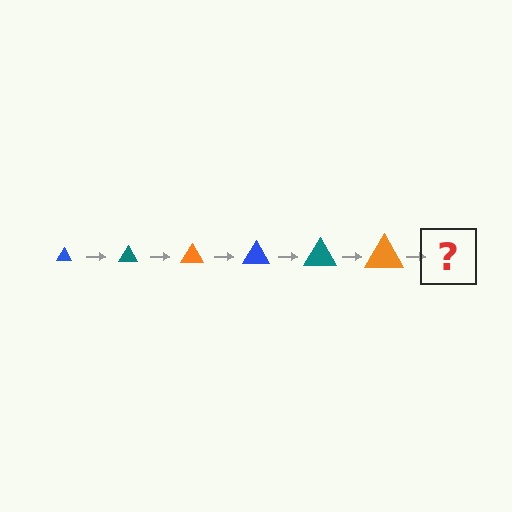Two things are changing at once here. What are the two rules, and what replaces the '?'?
The two rules are that the triangle grows larger each step and the color cycles through blue, teal, and orange. The '?' should be a blue triangle, larger than the previous one.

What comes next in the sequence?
The next element should be a blue triangle, larger than the previous one.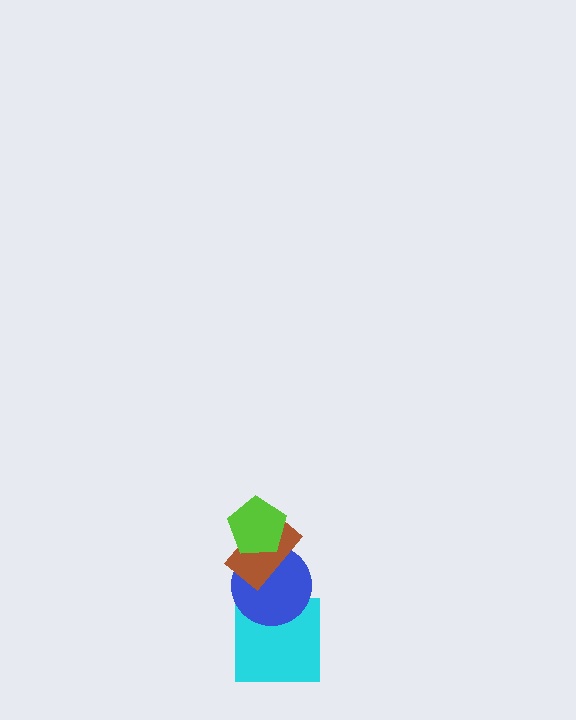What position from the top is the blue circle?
The blue circle is 3rd from the top.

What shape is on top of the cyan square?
The blue circle is on top of the cyan square.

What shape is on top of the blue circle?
The brown rectangle is on top of the blue circle.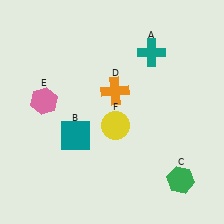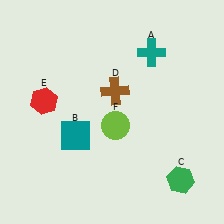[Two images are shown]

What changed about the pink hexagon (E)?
In Image 1, E is pink. In Image 2, it changed to red.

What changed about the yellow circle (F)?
In Image 1, F is yellow. In Image 2, it changed to lime.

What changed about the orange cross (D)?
In Image 1, D is orange. In Image 2, it changed to brown.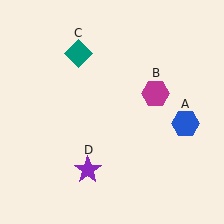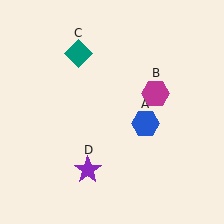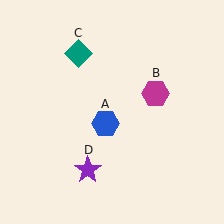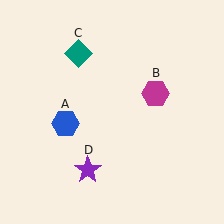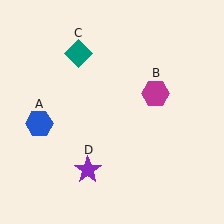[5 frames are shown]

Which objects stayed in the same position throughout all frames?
Magenta hexagon (object B) and teal diamond (object C) and purple star (object D) remained stationary.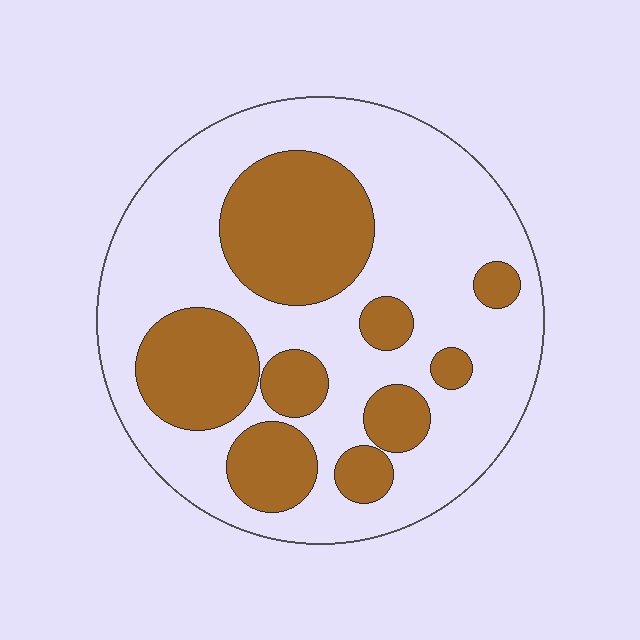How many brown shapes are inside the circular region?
9.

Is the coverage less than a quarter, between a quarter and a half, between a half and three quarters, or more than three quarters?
Between a quarter and a half.